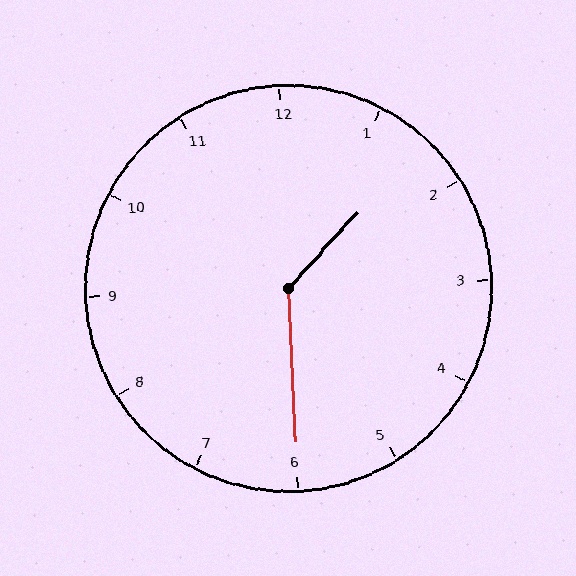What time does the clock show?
1:30.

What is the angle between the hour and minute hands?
Approximately 135 degrees.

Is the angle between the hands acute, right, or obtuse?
It is obtuse.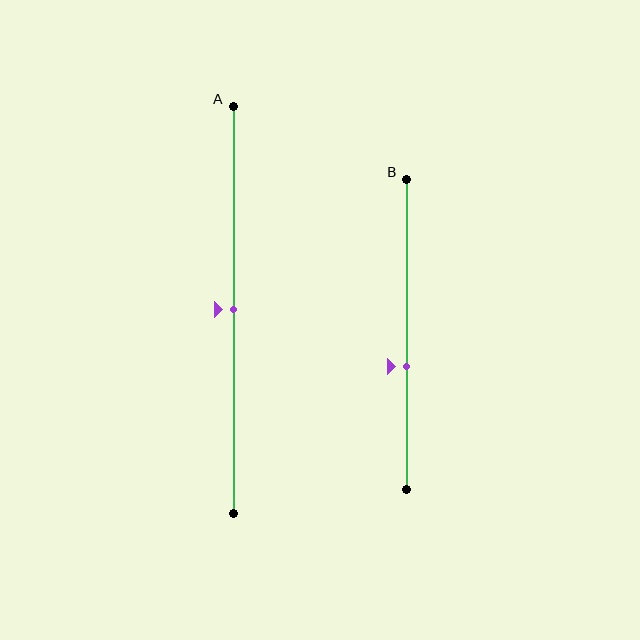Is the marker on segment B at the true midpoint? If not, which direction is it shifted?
No, the marker on segment B is shifted downward by about 10% of the segment length.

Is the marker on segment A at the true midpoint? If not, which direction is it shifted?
Yes, the marker on segment A is at the true midpoint.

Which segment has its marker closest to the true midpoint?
Segment A has its marker closest to the true midpoint.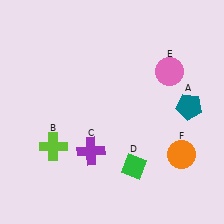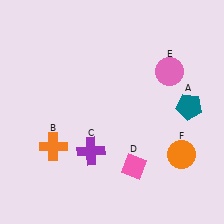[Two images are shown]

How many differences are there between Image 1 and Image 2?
There are 2 differences between the two images.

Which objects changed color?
B changed from lime to orange. D changed from green to pink.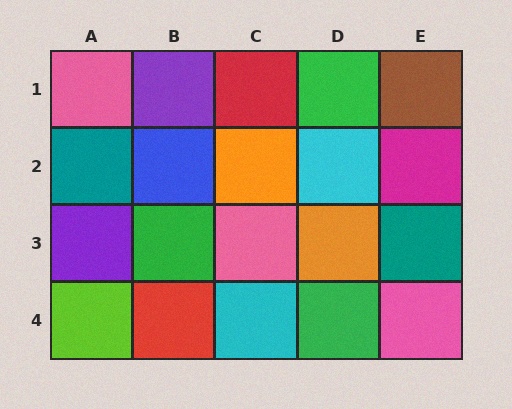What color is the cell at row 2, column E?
Magenta.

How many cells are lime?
1 cell is lime.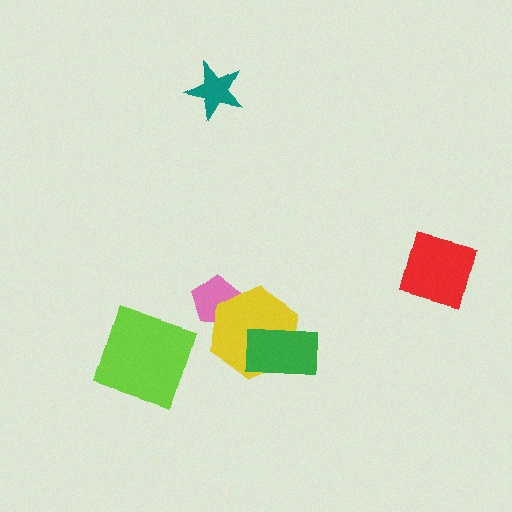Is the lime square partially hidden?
No, no other shape covers it.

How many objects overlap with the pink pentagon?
1 object overlaps with the pink pentagon.